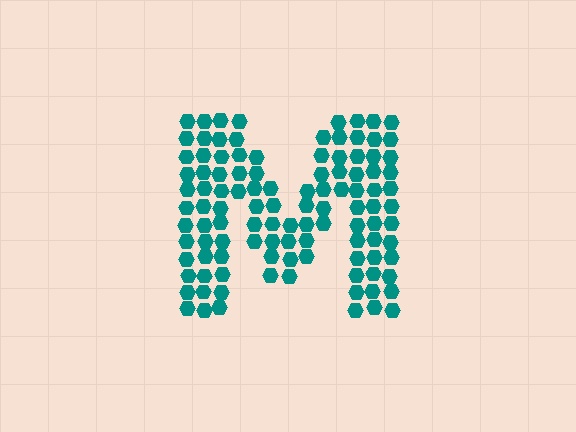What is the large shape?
The large shape is the letter M.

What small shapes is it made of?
It is made of small hexagons.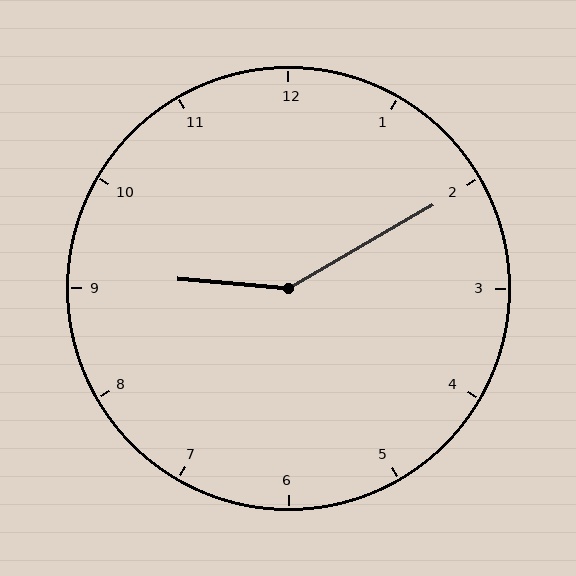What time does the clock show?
9:10.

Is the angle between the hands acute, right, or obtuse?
It is obtuse.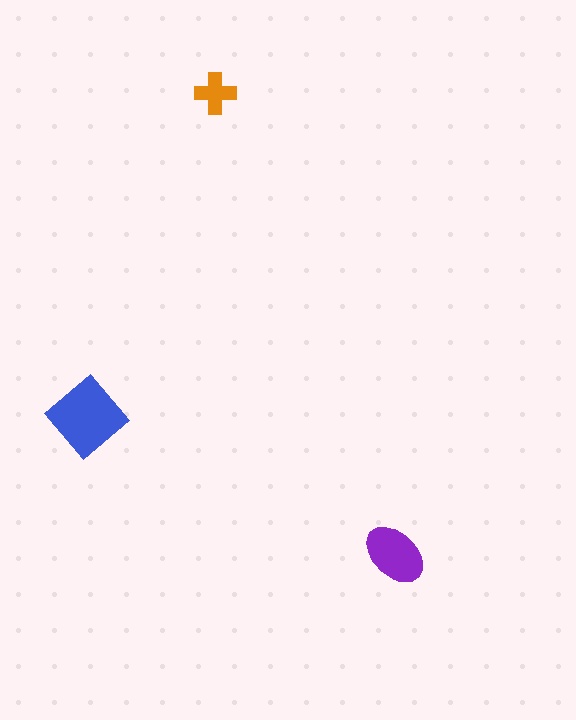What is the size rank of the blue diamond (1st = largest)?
1st.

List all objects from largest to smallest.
The blue diamond, the purple ellipse, the orange cross.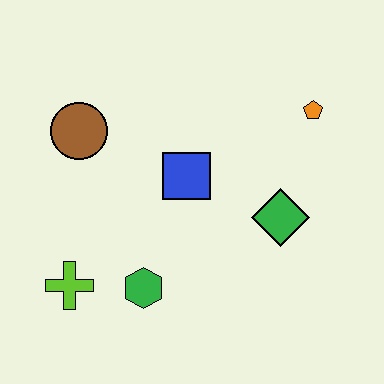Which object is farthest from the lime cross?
The orange pentagon is farthest from the lime cross.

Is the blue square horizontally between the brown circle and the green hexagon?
No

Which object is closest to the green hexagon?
The lime cross is closest to the green hexagon.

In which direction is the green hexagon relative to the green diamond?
The green hexagon is to the left of the green diamond.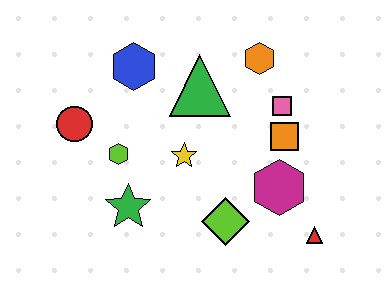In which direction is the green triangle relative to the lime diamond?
The green triangle is above the lime diamond.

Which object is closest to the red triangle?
The magenta hexagon is closest to the red triangle.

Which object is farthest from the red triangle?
The red circle is farthest from the red triangle.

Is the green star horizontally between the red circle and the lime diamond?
Yes